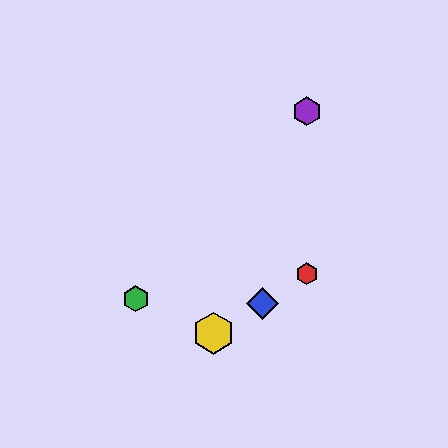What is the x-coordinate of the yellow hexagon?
The yellow hexagon is at x≈214.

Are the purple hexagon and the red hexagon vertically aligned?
Yes, both are at x≈307.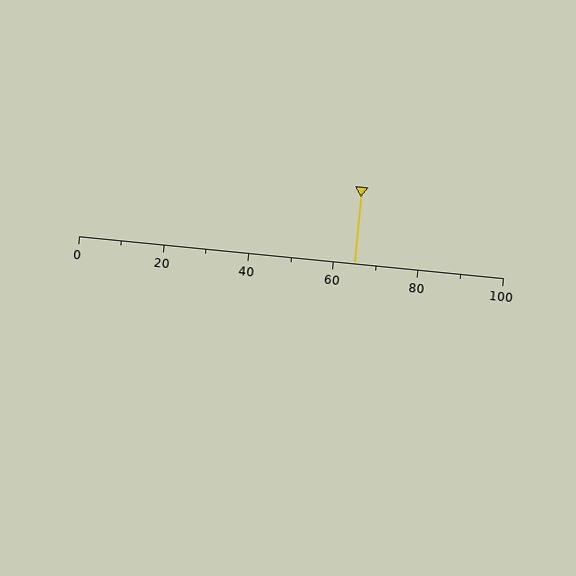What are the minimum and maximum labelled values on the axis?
The axis runs from 0 to 100.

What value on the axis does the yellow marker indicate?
The marker indicates approximately 65.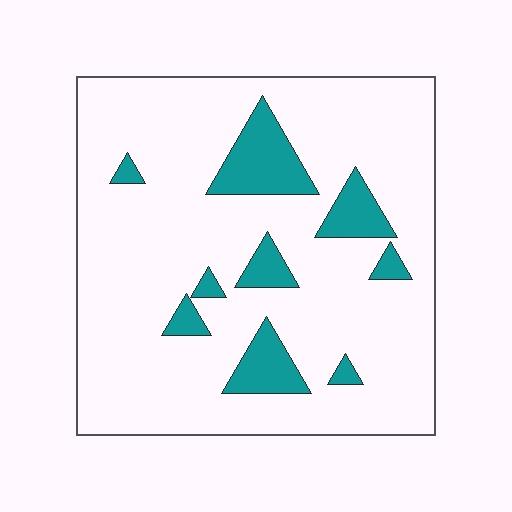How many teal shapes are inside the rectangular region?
9.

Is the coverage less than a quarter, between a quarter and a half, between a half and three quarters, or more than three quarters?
Less than a quarter.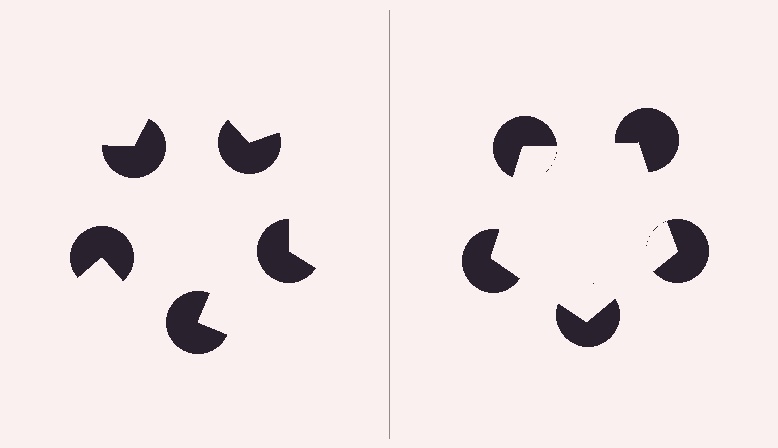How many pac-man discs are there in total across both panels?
10 — 5 on each side.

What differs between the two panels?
The pac-man discs are positioned identically on both sides; only the wedge orientations differ. On the right they align to a pentagon; on the left they are misaligned.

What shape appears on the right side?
An illusory pentagon.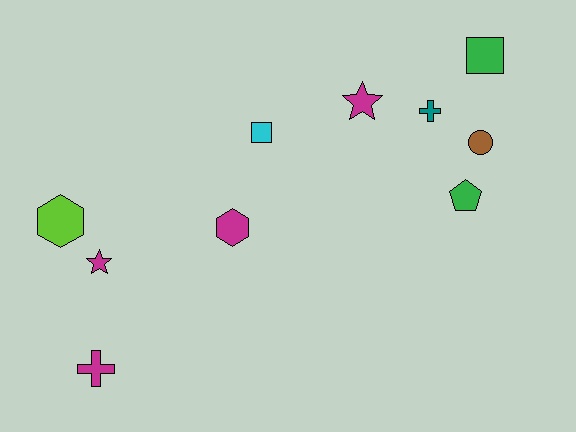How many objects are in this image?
There are 10 objects.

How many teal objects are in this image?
There is 1 teal object.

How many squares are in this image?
There are 2 squares.